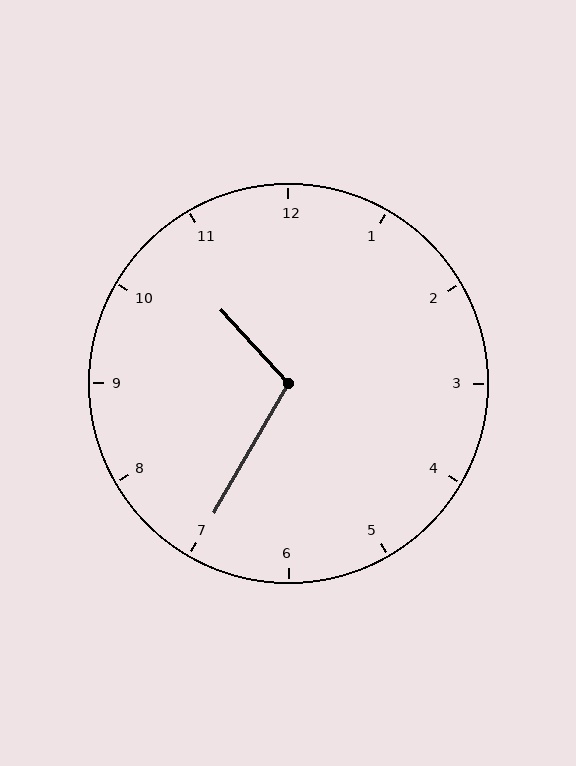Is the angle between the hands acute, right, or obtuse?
It is obtuse.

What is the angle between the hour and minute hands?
Approximately 108 degrees.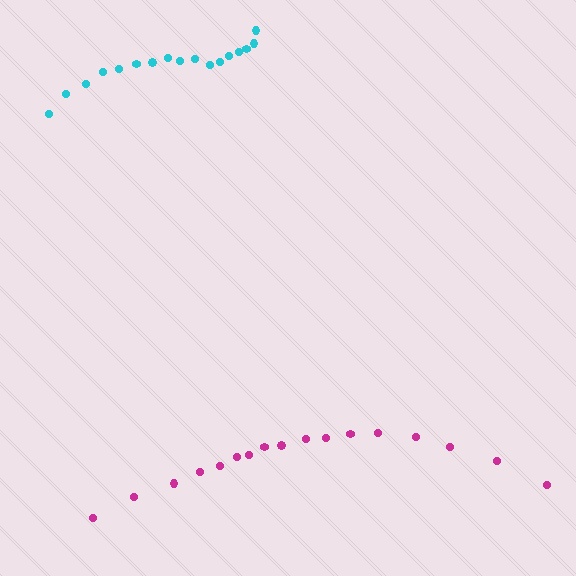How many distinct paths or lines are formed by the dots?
There are 2 distinct paths.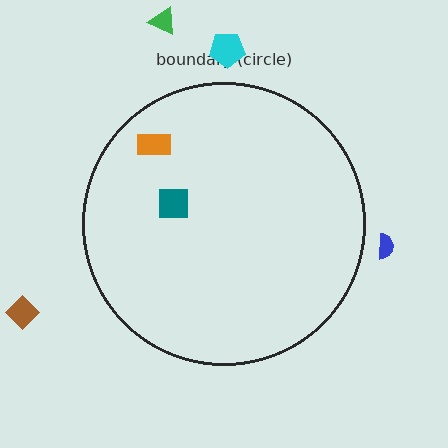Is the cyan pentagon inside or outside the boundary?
Outside.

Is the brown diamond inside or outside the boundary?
Outside.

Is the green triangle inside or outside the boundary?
Outside.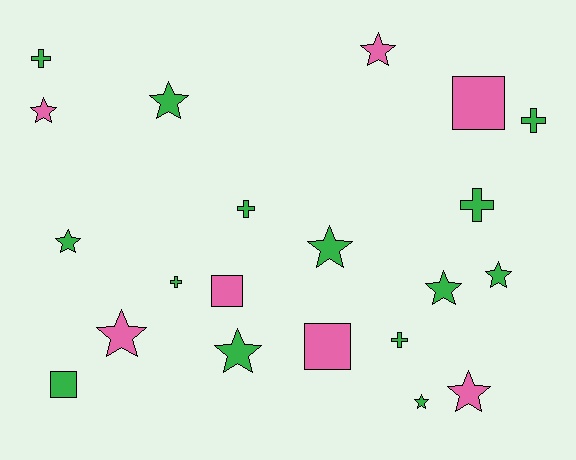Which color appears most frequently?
Green, with 14 objects.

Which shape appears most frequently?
Star, with 11 objects.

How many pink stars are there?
There are 4 pink stars.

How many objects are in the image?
There are 21 objects.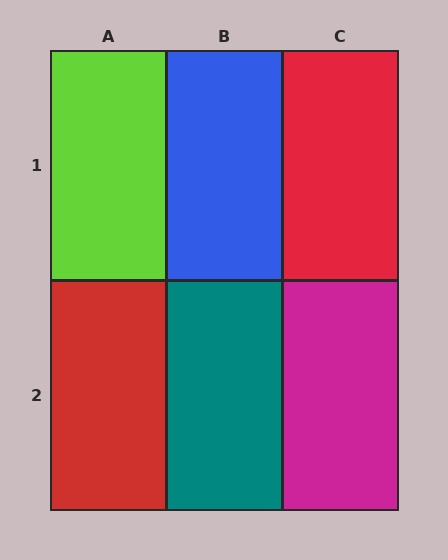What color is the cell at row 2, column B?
Teal.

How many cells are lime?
1 cell is lime.